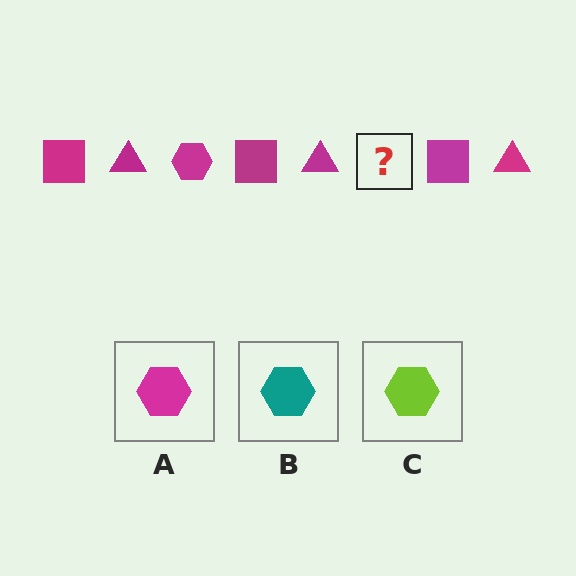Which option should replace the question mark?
Option A.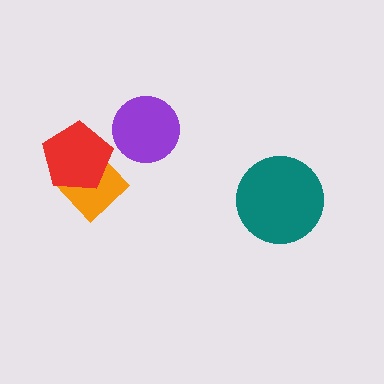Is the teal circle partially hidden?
No, no other shape covers it.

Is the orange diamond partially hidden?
Yes, it is partially covered by another shape.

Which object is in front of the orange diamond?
The red pentagon is in front of the orange diamond.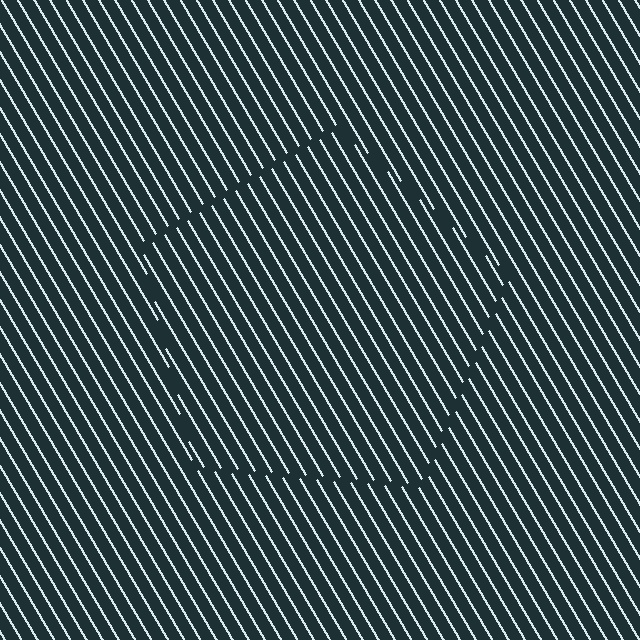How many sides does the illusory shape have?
5 sides — the line-ends trace a pentagon.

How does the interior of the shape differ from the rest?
The interior of the shape contains the same grating, shifted by half a period — the contour is defined by the phase discontinuity where line-ends from the inner and outer gratings abut.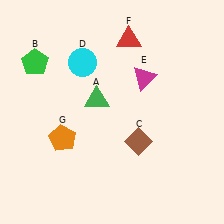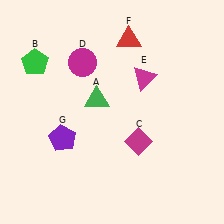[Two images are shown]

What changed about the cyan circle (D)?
In Image 1, D is cyan. In Image 2, it changed to magenta.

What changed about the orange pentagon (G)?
In Image 1, G is orange. In Image 2, it changed to purple.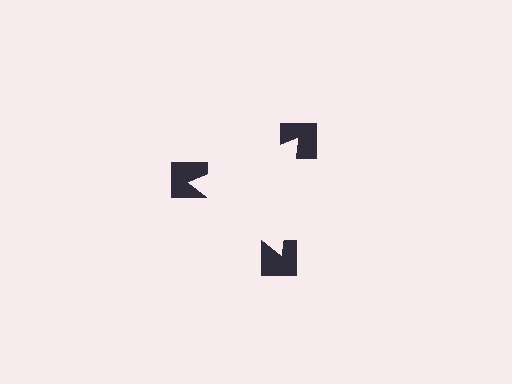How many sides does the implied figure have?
3 sides.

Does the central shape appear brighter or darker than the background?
It typically appears slightly brighter than the background, even though no actual brightness change is drawn.